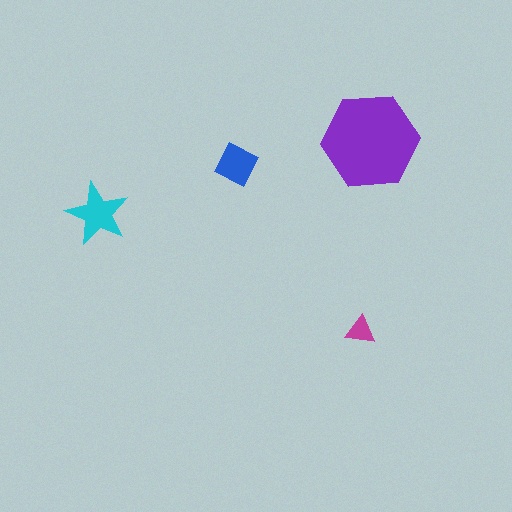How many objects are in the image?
There are 4 objects in the image.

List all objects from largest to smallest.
The purple hexagon, the cyan star, the blue square, the magenta triangle.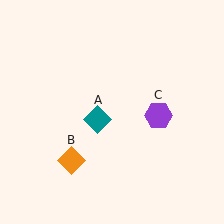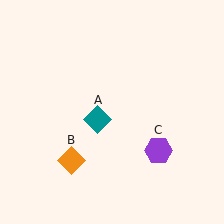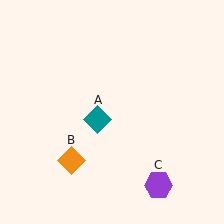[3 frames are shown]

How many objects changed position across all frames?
1 object changed position: purple hexagon (object C).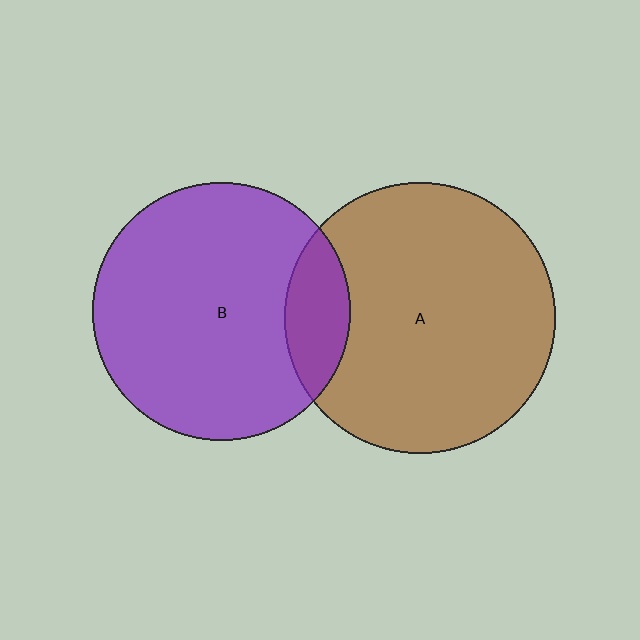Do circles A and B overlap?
Yes.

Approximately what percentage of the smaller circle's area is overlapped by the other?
Approximately 15%.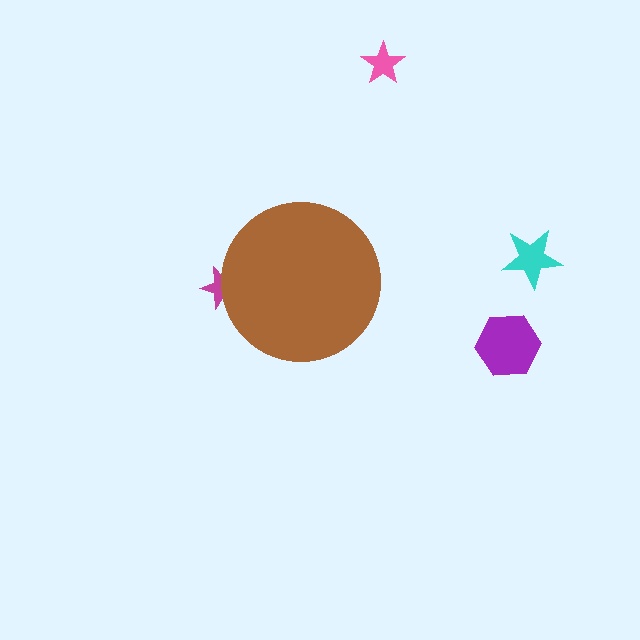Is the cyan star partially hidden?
No, the cyan star is fully visible.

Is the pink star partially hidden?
No, the pink star is fully visible.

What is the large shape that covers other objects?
A brown circle.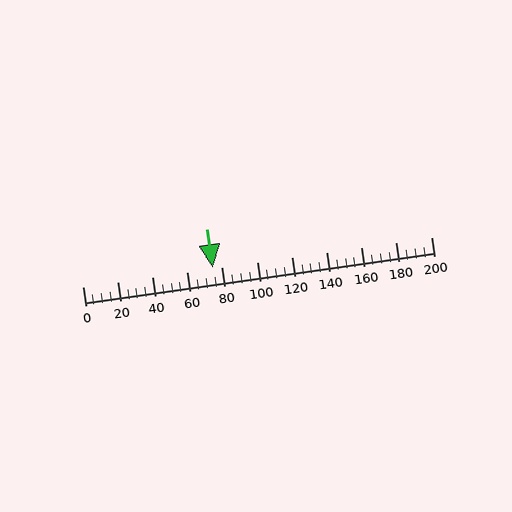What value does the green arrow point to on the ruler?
The green arrow points to approximately 74.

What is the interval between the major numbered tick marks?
The major tick marks are spaced 20 units apart.